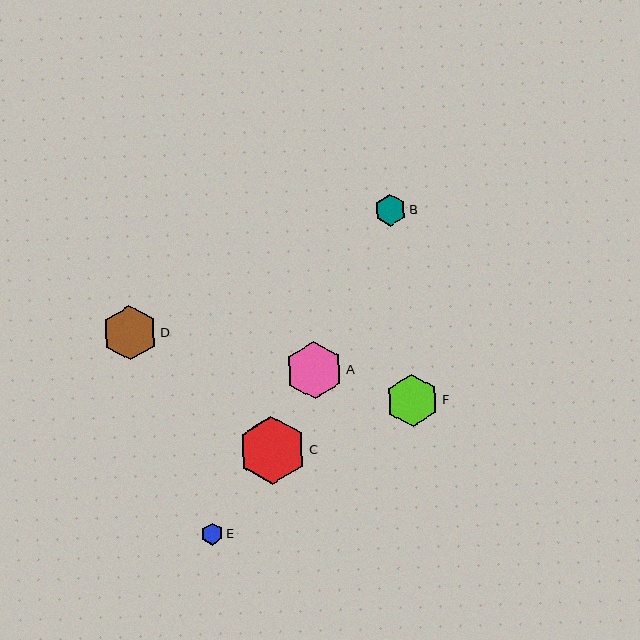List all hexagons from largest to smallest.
From largest to smallest: C, A, D, F, B, E.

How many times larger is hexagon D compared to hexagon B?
Hexagon D is approximately 1.7 times the size of hexagon B.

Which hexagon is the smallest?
Hexagon E is the smallest with a size of approximately 22 pixels.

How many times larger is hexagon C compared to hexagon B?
Hexagon C is approximately 2.2 times the size of hexagon B.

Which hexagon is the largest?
Hexagon C is the largest with a size of approximately 68 pixels.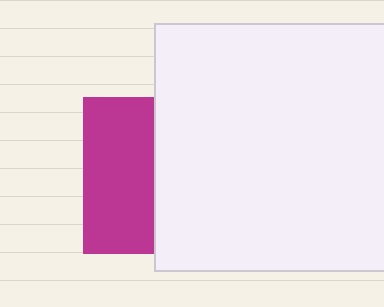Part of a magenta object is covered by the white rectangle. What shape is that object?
It is a square.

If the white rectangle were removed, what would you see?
You would see the complete magenta square.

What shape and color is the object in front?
The object in front is a white rectangle.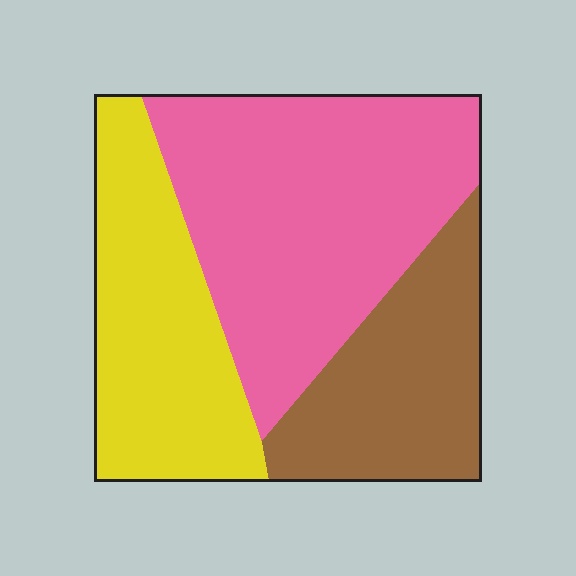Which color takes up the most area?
Pink, at roughly 45%.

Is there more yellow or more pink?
Pink.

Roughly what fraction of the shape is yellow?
Yellow takes up about one third (1/3) of the shape.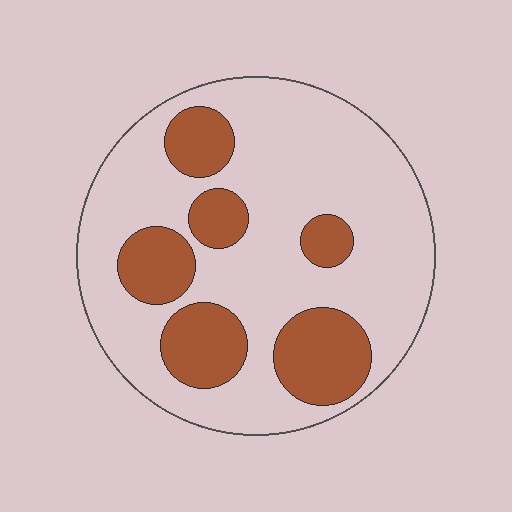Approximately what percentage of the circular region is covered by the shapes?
Approximately 25%.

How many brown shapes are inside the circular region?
6.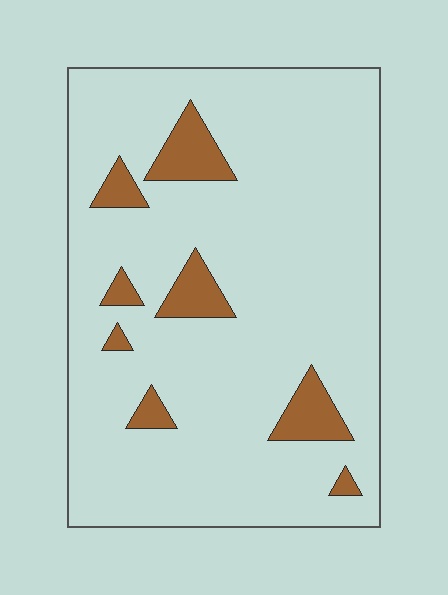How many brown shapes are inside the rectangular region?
8.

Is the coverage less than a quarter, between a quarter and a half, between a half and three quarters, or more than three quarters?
Less than a quarter.